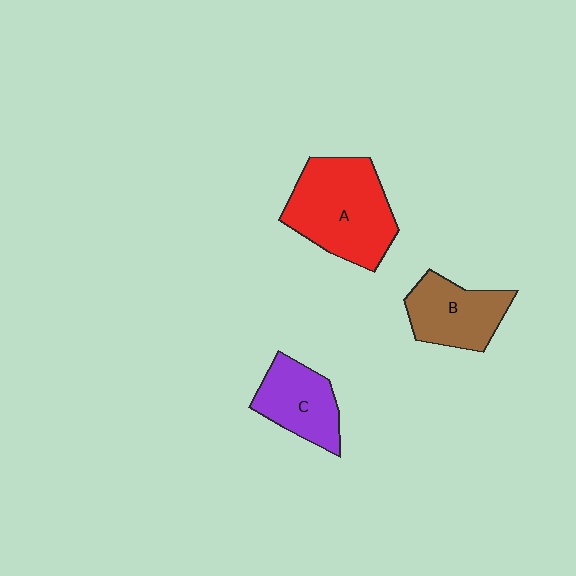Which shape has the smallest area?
Shape C (purple).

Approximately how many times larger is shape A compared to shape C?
Approximately 1.7 times.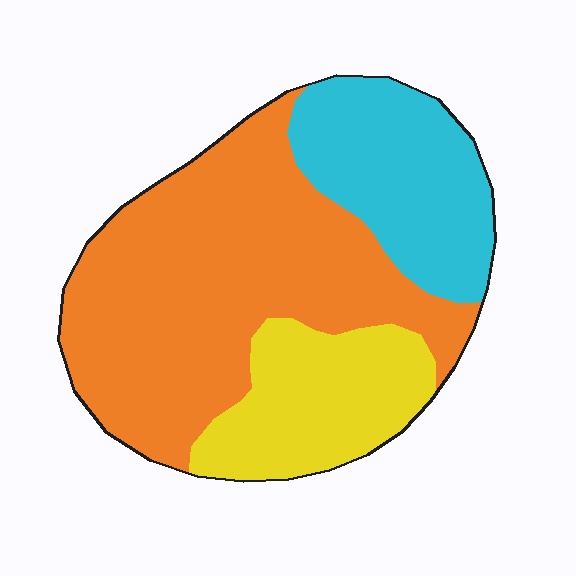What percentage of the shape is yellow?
Yellow covers about 20% of the shape.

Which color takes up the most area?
Orange, at roughly 55%.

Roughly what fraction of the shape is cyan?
Cyan covers about 25% of the shape.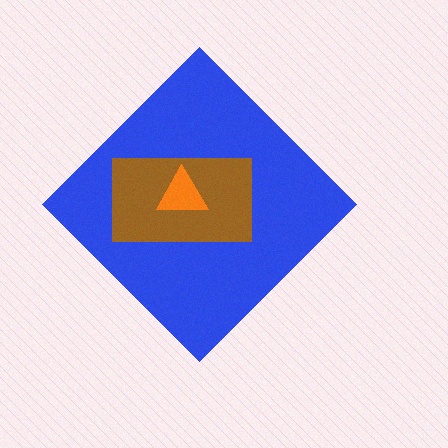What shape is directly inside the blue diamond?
The brown rectangle.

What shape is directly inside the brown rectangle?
The orange triangle.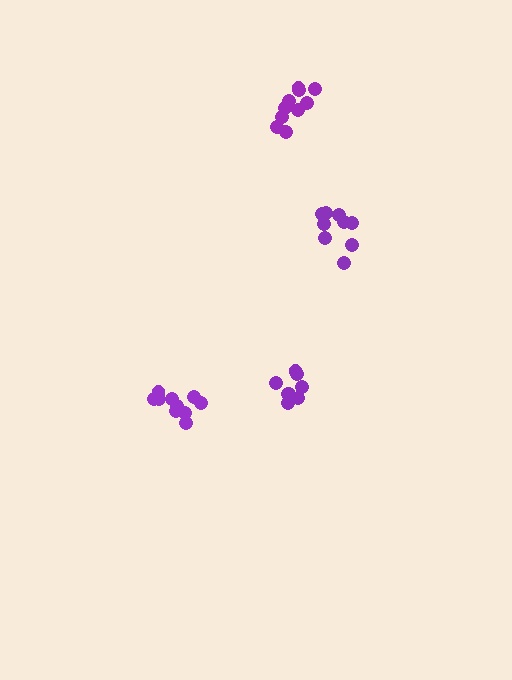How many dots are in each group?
Group 1: 9 dots, Group 2: 8 dots, Group 3: 10 dots, Group 4: 10 dots (37 total).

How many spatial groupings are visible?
There are 4 spatial groupings.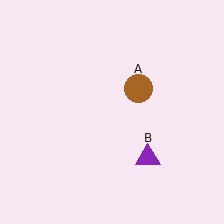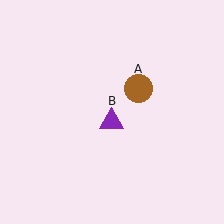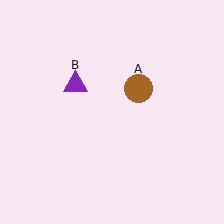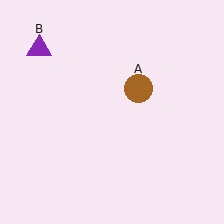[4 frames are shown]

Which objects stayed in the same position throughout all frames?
Brown circle (object A) remained stationary.